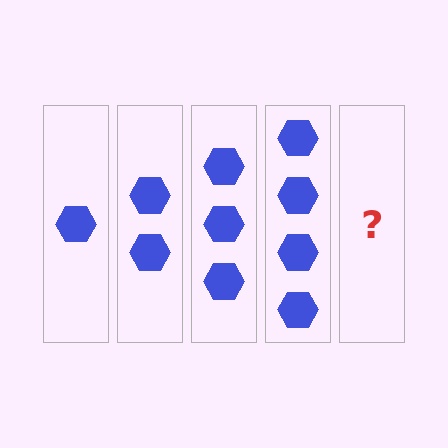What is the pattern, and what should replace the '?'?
The pattern is that each step adds one more hexagon. The '?' should be 5 hexagons.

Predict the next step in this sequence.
The next step is 5 hexagons.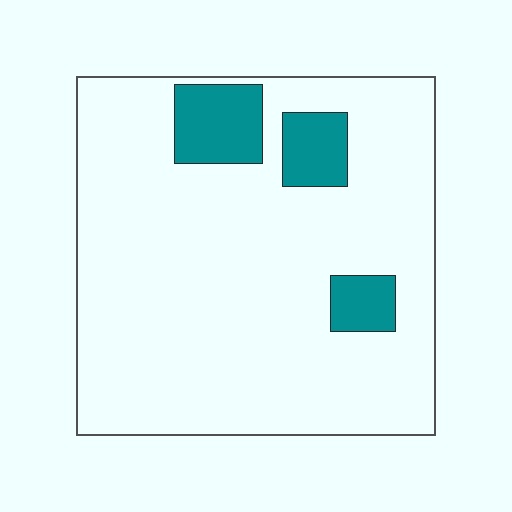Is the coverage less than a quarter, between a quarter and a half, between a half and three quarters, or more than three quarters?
Less than a quarter.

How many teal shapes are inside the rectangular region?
3.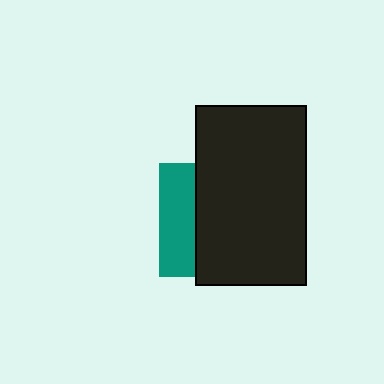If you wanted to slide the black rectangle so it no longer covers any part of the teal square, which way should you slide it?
Slide it right — that is the most direct way to separate the two shapes.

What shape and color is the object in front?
The object in front is a black rectangle.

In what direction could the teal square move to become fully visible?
The teal square could move left. That would shift it out from behind the black rectangle entirely.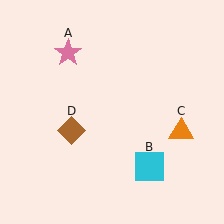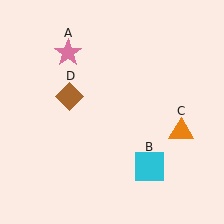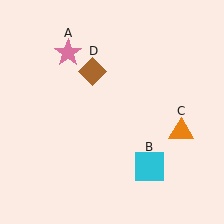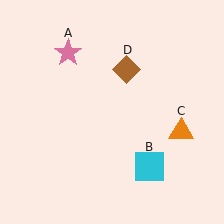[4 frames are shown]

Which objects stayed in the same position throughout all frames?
Pink star (object A) and cyan square (object B) and orange triangle (object C) remained stationary.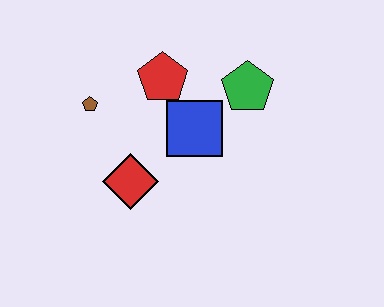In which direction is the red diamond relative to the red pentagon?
The red diamond is below the red pentagon.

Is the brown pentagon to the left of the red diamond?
Yes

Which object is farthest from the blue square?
The brown pentagon is farthest from the blue square.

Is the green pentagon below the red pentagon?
Yes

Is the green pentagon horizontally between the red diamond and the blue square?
No